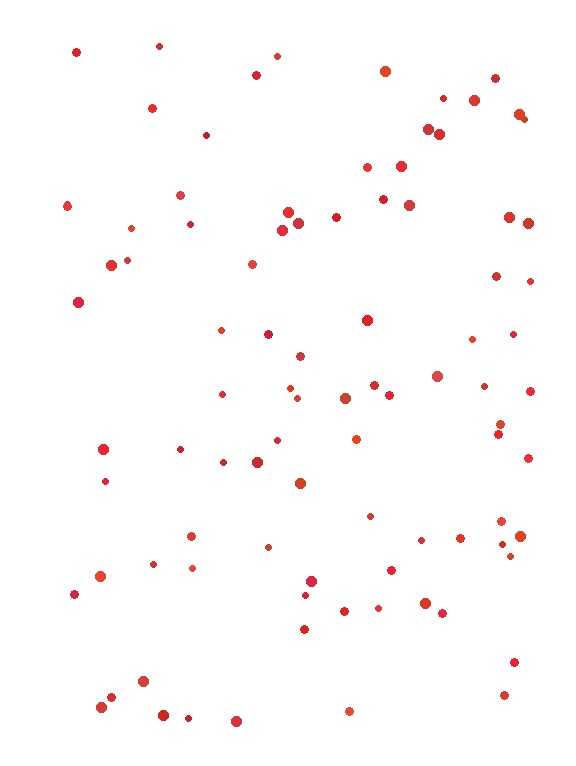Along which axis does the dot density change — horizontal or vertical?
Horizontal.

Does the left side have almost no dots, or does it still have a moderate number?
Still a moderate number, just noticeably fewer than the right.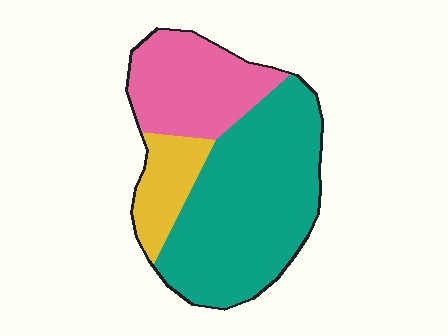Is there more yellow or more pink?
Pink.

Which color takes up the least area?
Yellow, at roughly 15%.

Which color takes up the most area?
Teal, at roughly 60%.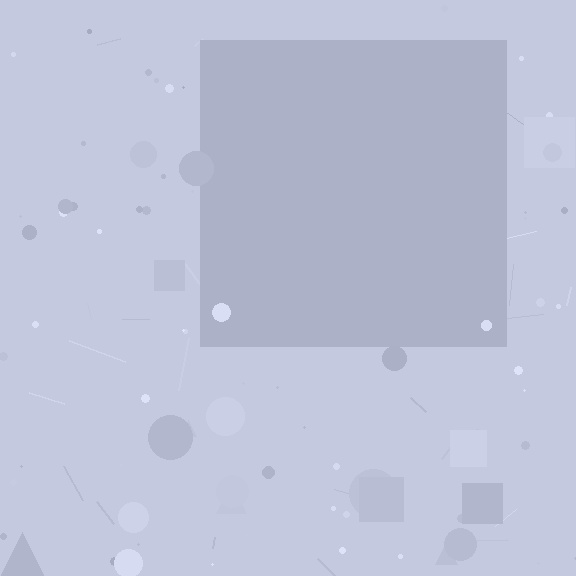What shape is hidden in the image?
A square is hidden in the image.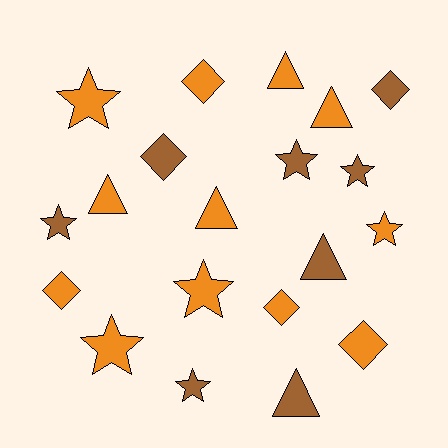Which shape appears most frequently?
Star, with 8 objects.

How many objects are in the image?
There are 20 objects.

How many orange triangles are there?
There are 4 orange triangles.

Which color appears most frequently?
Orange, with 12 objects.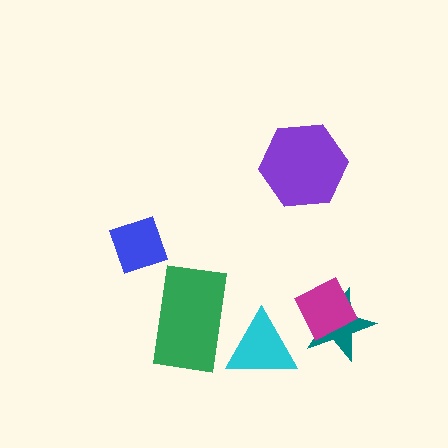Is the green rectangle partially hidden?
Yes, it is partially covered by another shape.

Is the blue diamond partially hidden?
No, no other shape covers it.